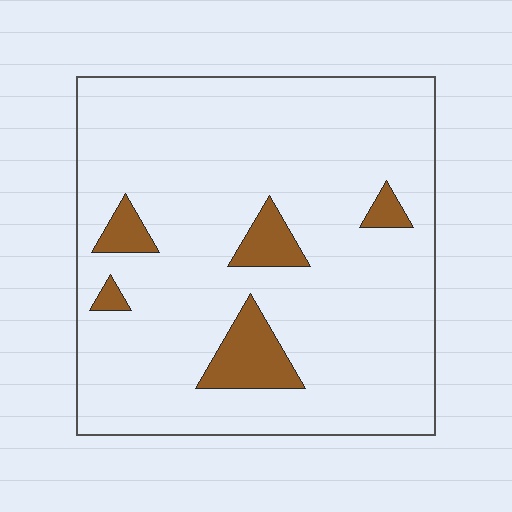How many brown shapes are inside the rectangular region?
5.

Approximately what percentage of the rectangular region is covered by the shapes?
Approximately 10%.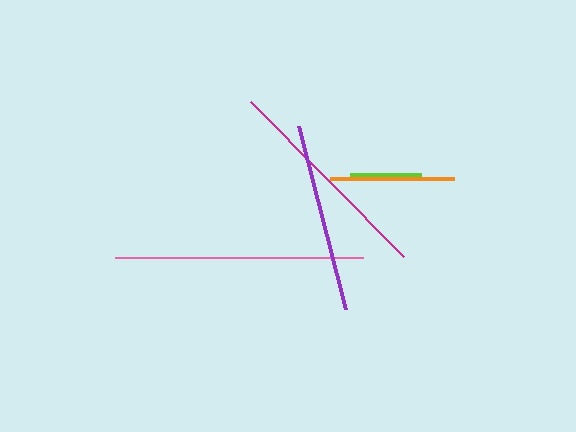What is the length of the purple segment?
The purple segment is approximately 189 pixels long.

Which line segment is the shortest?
The lime line is the shortest at approximately 71 pixels.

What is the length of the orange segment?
The orange segment is approximately 124 pixels long.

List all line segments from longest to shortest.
From longest to shortest: pink, magenta, purple, orange, lime.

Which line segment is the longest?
The pink line is the longest at approximately 248 pixels.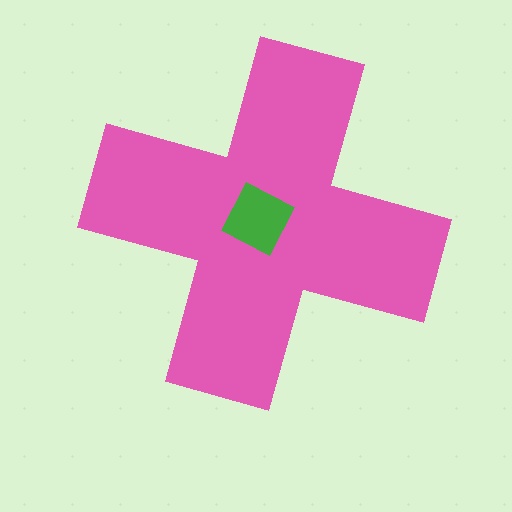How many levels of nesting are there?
2.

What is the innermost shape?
The green square.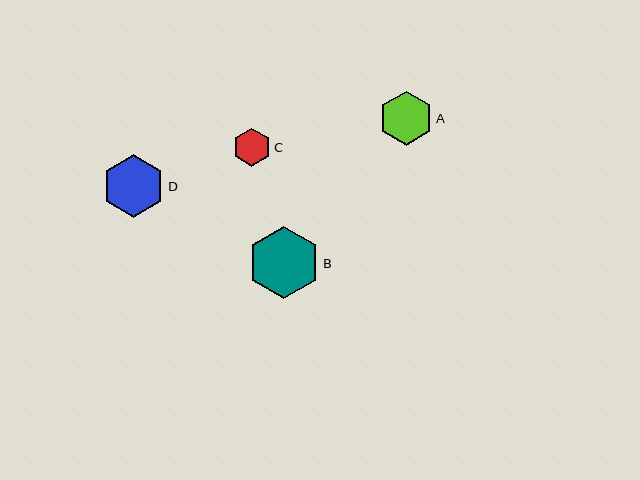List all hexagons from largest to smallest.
From largest to smallest: B, D, A, C.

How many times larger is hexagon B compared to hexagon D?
Hexagon B is approximately 1.2 times the size of hexagon D.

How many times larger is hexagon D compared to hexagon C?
Hexagon D is approximately 1.7 times the size of hexagon C.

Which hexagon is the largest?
Hexagon B is the largest with a size of approximately 72 pixels.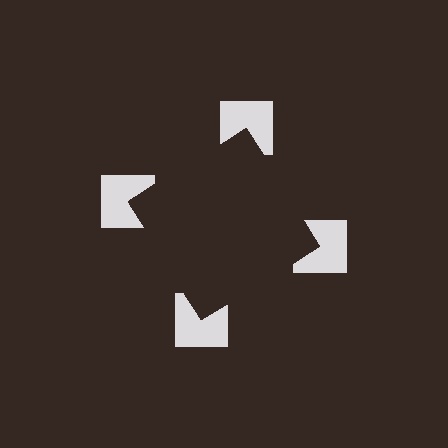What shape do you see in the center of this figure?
An illusory square — its edges are inferred from the aligned wedge cuts in the notched squares, not physically drawn.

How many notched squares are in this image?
There are 4 — one at each vertex of the illusory square.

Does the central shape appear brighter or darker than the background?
It typically appears slightly darker than the background, even though no actual brightness change is drawn.